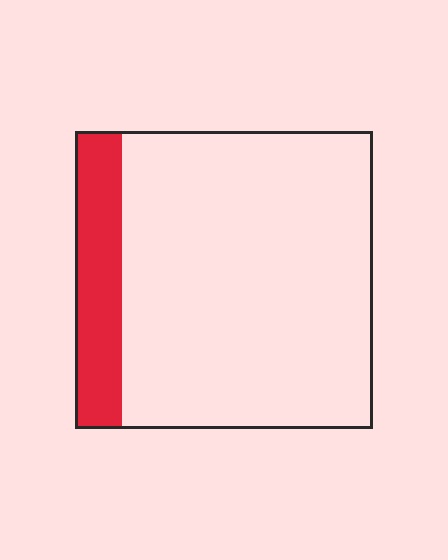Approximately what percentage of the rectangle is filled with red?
Approximately 15%.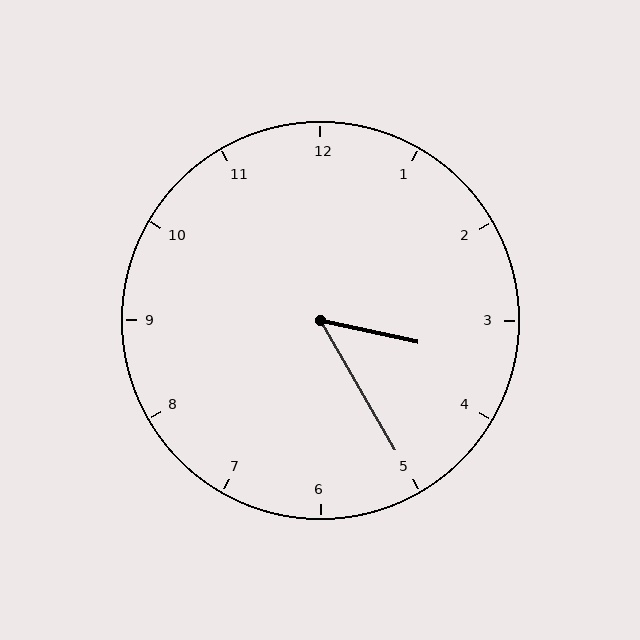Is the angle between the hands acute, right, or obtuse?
It is acute.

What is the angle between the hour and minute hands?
Approximately 48 degrees.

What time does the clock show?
3:25.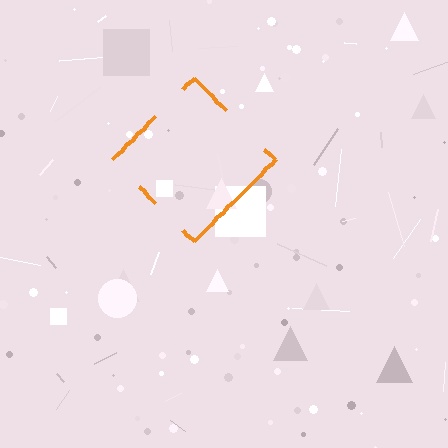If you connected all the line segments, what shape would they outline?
They would outline a diamond.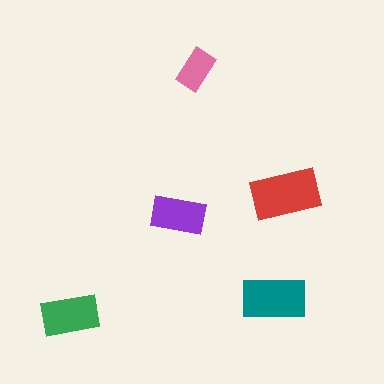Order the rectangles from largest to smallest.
the red one, the teal one, the green one, the purple one, the pink one.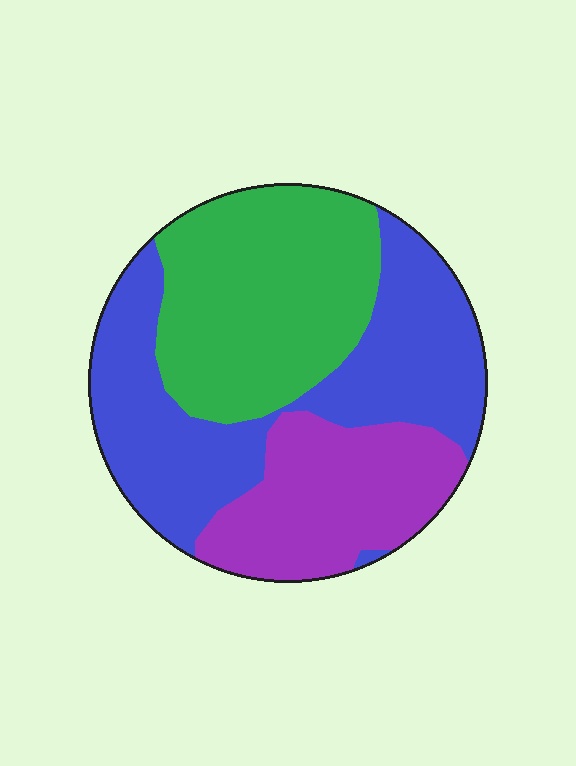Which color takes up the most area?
Blue, at roughly 40%.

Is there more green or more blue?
Blue.